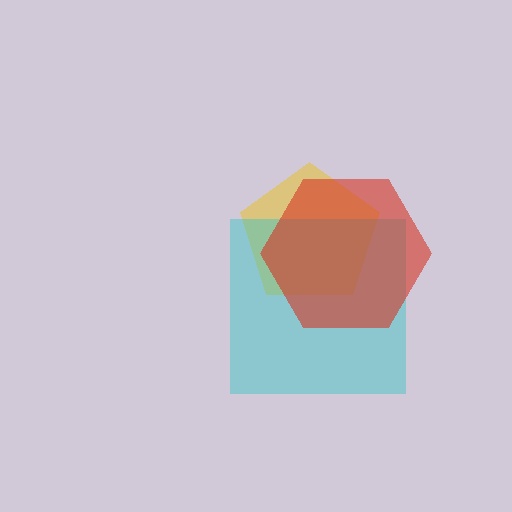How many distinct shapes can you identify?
There are 3 distinct shapes: a yellow pentagon, a cyan square, a red hexagon.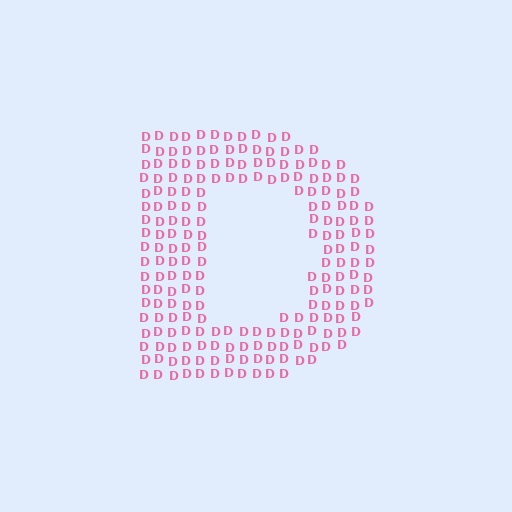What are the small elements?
The small elements are letter D's.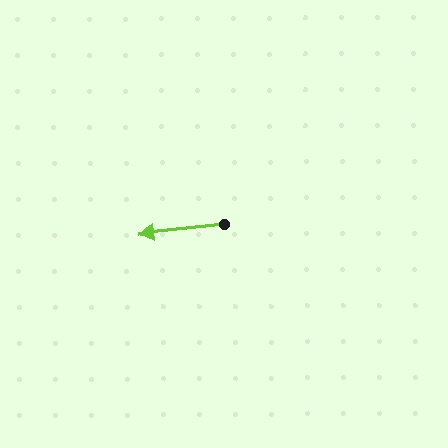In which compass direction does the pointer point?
West.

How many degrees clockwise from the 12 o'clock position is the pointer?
Approximately 263 degrees.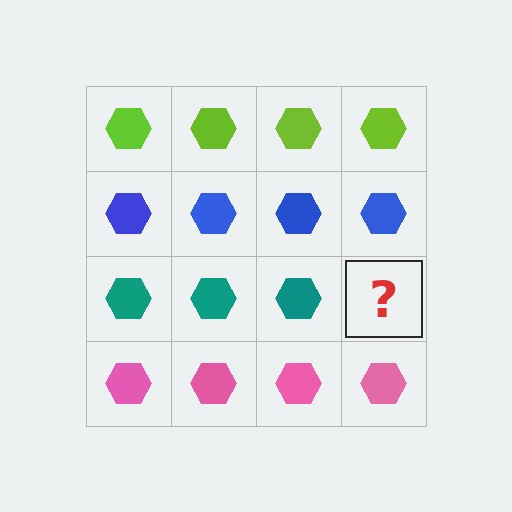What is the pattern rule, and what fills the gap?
The rule is that each row has a consistent color. The gap should be filled with a teal hexagon.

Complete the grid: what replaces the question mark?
The question mark should be replaced with a teal hexagon.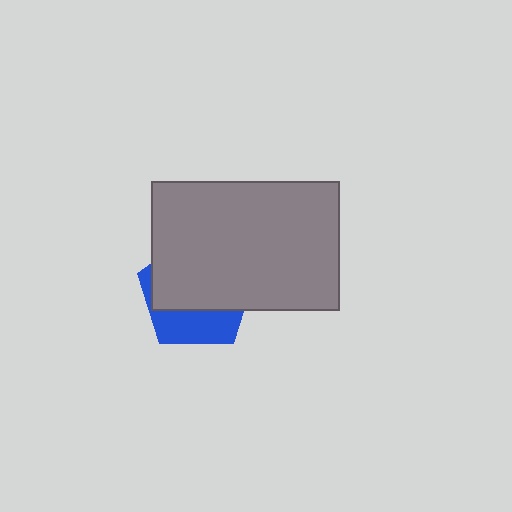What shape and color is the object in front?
The object in front is a gray rectangle.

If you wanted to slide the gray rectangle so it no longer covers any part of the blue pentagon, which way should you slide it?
Slide it up — that is the most direct way to separate the two shapes.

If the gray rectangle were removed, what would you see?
You would see the complete blue pentagon.